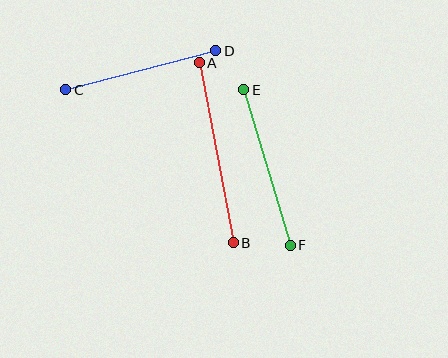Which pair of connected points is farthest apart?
Points A and B are farthest apart.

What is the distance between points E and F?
The distance is approximately 163 pixels.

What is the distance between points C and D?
The distance is approximately 155 pixels.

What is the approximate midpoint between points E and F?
The midpoint is at approximately (267, 168) pixels.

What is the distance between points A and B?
The distance is approximately 183 pixels.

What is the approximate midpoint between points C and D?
The midpoint is at approximately (141, 70) pixels.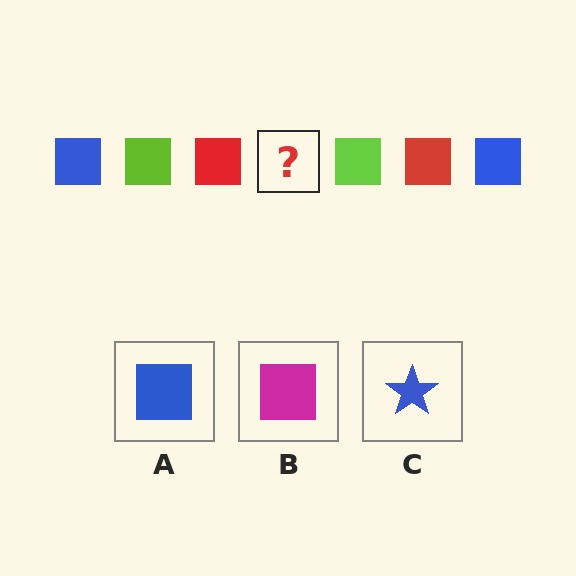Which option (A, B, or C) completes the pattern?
A.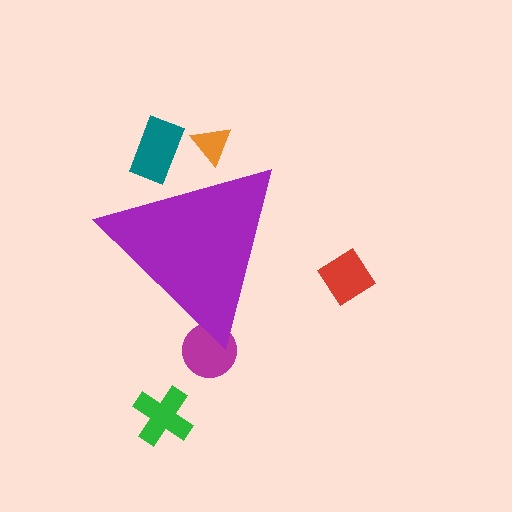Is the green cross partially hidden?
No, the green cross is fully visible.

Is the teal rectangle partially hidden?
Yes, the teal rectangle is partially hidden behind the purple triangle.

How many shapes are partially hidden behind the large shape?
3 shapes are partially hidden.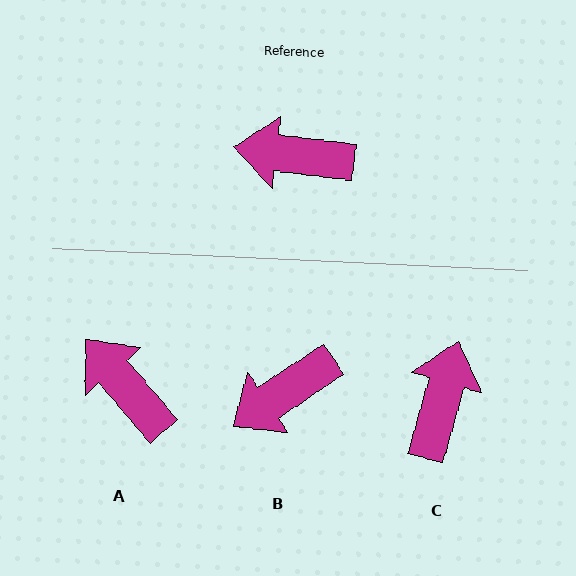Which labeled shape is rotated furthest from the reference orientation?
C, about 99 degrees away.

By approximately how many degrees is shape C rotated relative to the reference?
Approximately 99 degrees clockwise.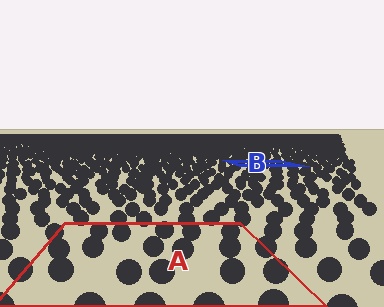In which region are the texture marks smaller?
The texture marks are smaller in region B, because it is farther away.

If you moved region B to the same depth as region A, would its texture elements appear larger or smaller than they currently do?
They would appear larger. At a closer depth, the same texture elements are projected at a bigger on-screen size.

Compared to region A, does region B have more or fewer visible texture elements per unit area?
Region B has more texture elements per unit area — they are packed more densely because it is farther away.